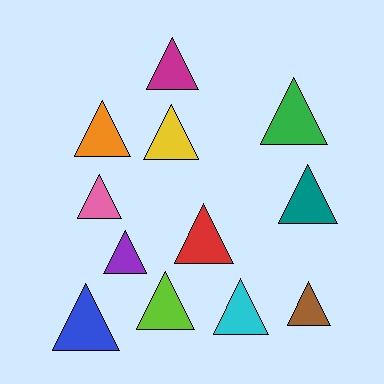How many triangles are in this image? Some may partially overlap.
There are 12 triangles.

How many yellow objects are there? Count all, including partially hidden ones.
There is 1 yellow object.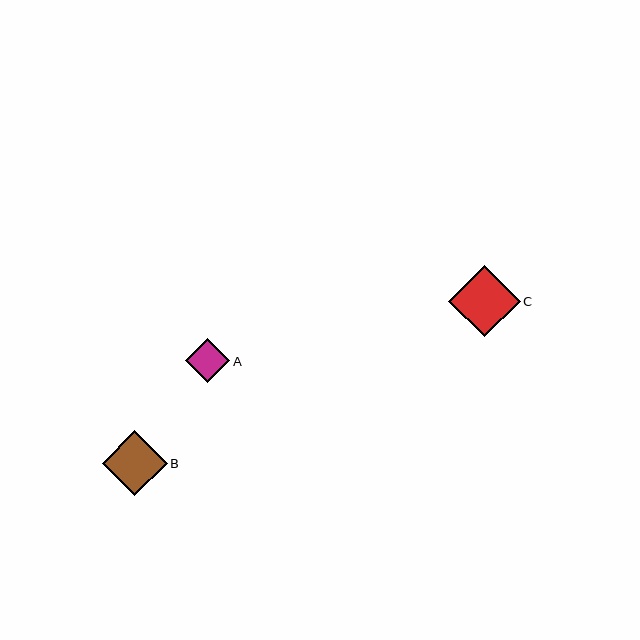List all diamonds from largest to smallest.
From largest to smallest: C, B, A.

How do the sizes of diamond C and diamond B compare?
Diamond C and diamond B are approximately the same size.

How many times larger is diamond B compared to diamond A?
Diamond B is approximately 1.5 times the size of diamond A.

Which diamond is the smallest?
Diamond A is the smallest with a size of approximately 44 pixels.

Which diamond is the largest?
Diamond C is the largest with a size of approximately 71 pixels.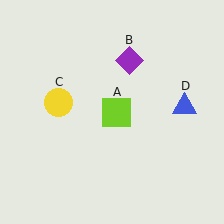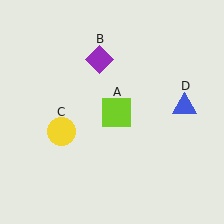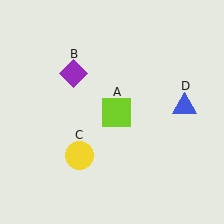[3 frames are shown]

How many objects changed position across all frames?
2 objects changed position: purple diamond (object B), yellow circle (object C).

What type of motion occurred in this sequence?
The purple diamond (object B), yellow circle (object C) rotated counterclockwise around the center of the scene.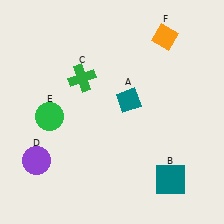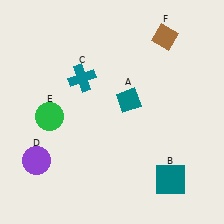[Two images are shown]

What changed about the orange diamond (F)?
In Image 1, F is orange. In Image 2, it changed to brown.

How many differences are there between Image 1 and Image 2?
There are 2 differences between the two images.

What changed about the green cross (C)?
In Image 1, C is green. In Image 2, it changed to teal.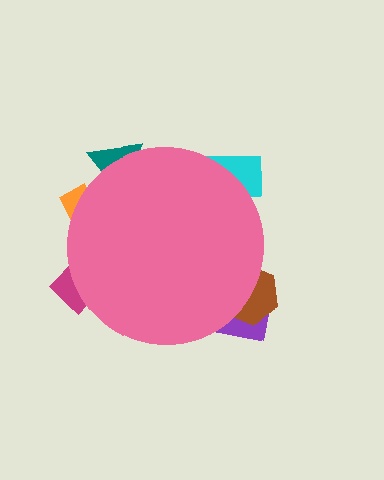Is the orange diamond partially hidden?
Yes, the orange diamond is partially hidden behind the pink circle.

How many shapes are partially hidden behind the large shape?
6 shapes are partially hidden.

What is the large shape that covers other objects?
A pink circle.